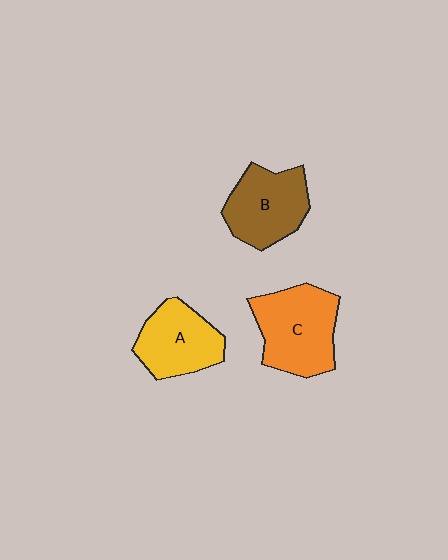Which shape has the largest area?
Shape C (orange).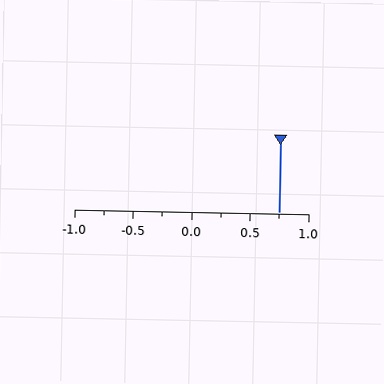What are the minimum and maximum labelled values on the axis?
The axis runs from -1.0 to 1.0.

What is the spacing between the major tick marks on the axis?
The major ticks are spaced 0.5 apart.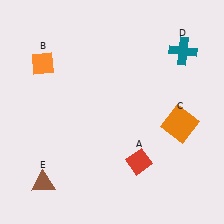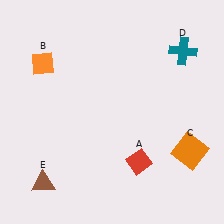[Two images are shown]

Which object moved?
The orange square (C) moved down.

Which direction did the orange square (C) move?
The orange square (C) moved down.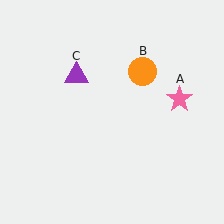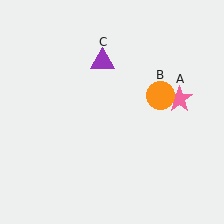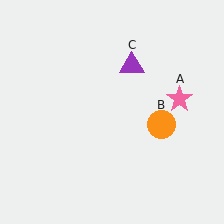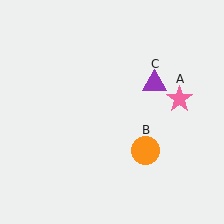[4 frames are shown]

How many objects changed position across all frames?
2 objects changed position: orange circle (object B), purple triangle (object C).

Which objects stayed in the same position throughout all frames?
Pink star (object A) remained stationary.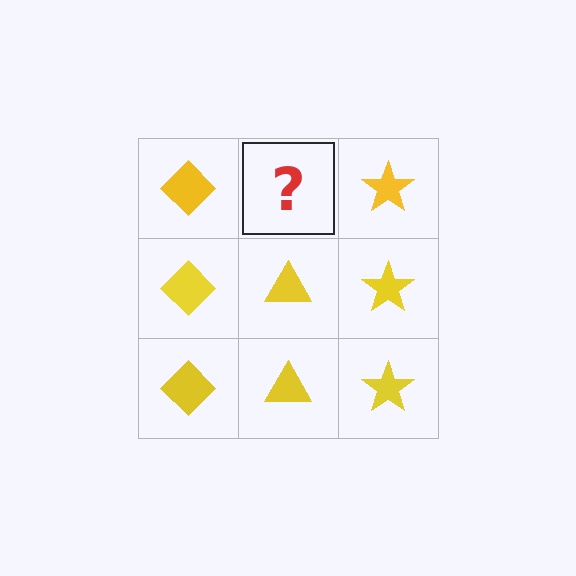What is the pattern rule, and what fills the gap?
The rule is that each column has a consistent shape. The gap should be filled with a yellow triangle.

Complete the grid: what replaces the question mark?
The question mark should be replaced with a yellow triangle.